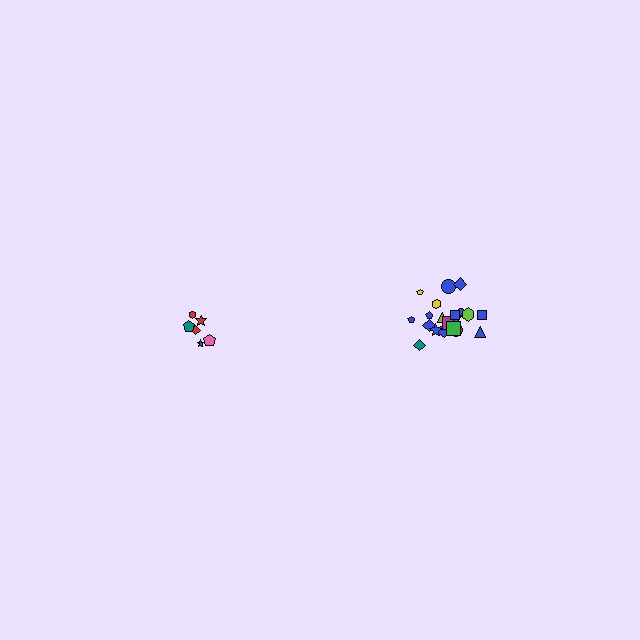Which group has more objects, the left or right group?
The right group.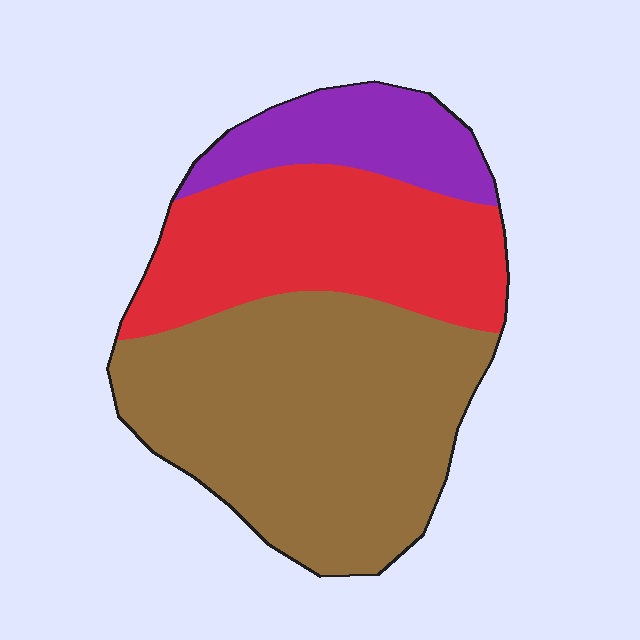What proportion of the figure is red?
Red covers roughly 30% of the figure.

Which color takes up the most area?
Brown, at roughly 50%.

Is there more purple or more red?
Red.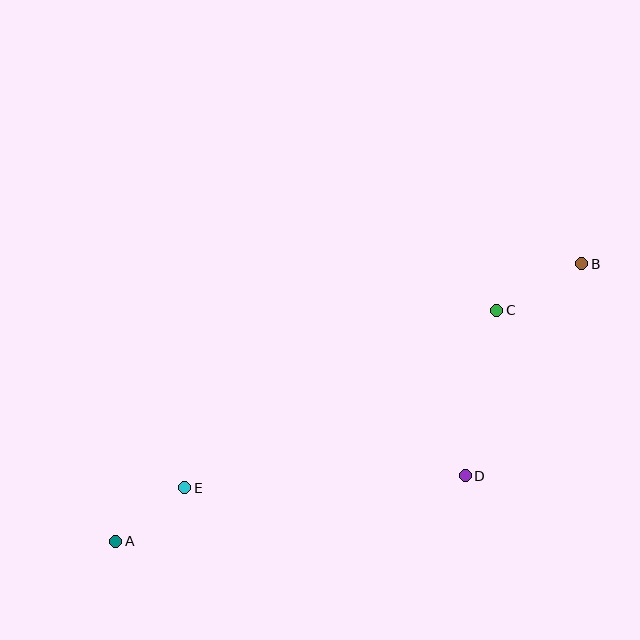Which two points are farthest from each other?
Points A and B are farthest from each other.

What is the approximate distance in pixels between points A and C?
The distance between A and C is approximately 446 pixels.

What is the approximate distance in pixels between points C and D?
The distance between C and D is approximately 169 pixels.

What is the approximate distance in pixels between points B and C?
The distance between B and C is approximately 97 pixels.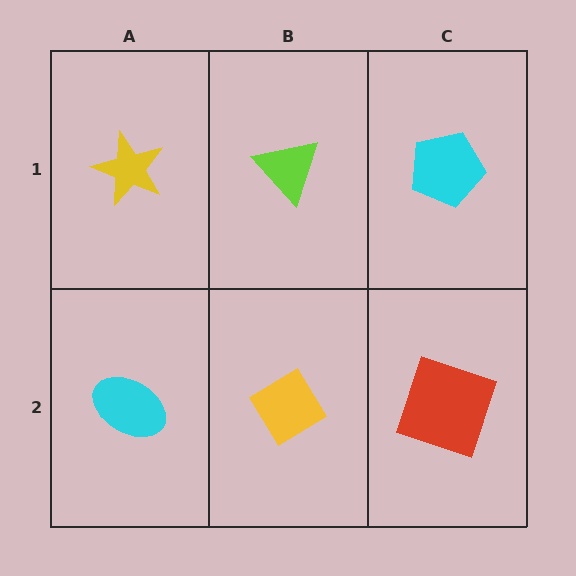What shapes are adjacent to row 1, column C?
A red square (row 2, column C), a lime triangle (row 1, column B).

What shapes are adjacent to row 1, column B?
A yellow diamond (row 2, column B), a yellow star (row 1, column A), a cyan pentagon (row 1, column C).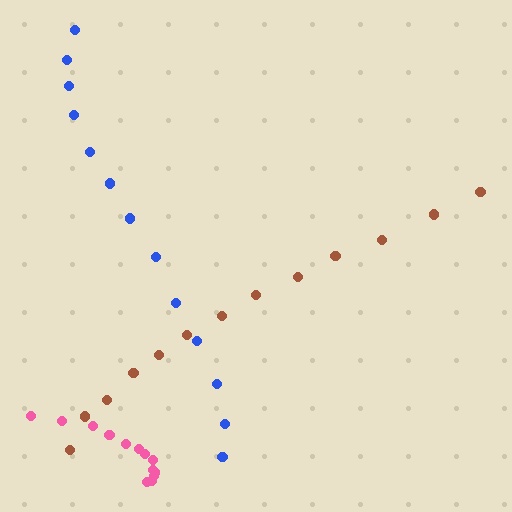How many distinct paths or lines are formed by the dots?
There are 3 distinct paths.